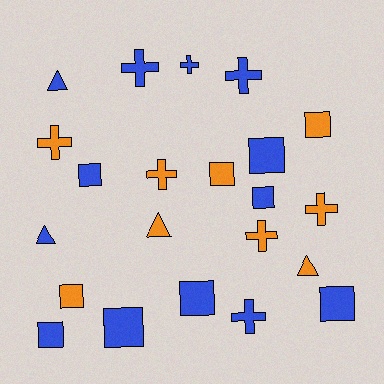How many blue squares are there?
There are 7 blue squares.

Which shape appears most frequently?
Square, with 10 objects.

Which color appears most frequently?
Blue, with 13 objects.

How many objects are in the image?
There are 22 objects.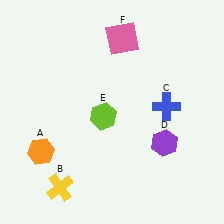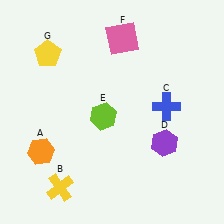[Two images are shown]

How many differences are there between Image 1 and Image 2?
There is 1 difference between the two images.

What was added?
A yellow pentagon (G) was added in Image 2.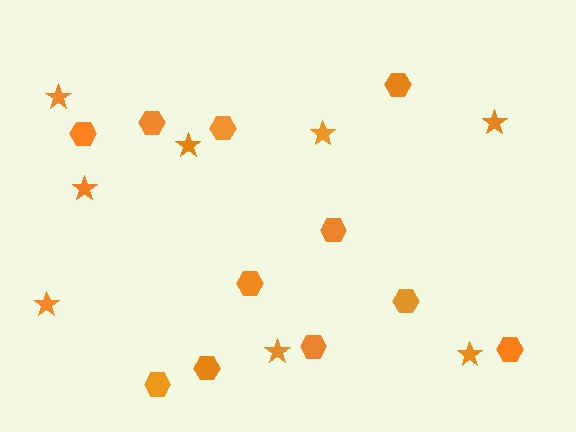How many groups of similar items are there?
There are 2 groups: one group of hexagons (11) and one group of stars (8).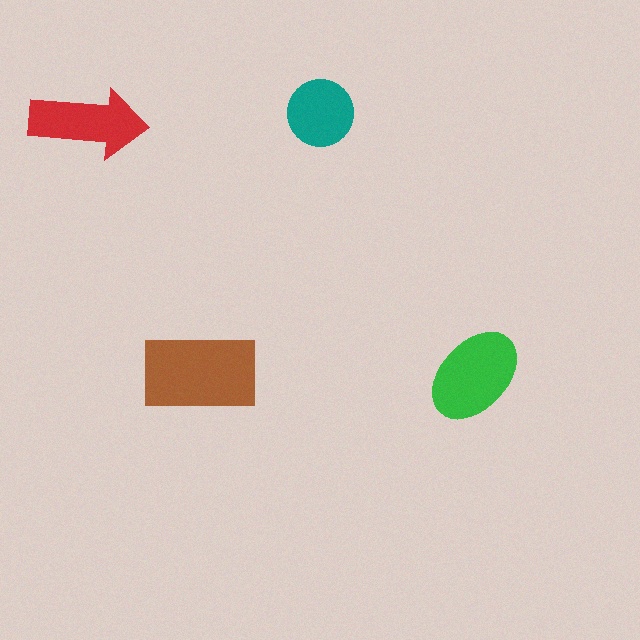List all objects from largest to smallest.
The brown rectangle, the green ellipse, the red arrow, the teal circle.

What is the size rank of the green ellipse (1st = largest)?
2nd.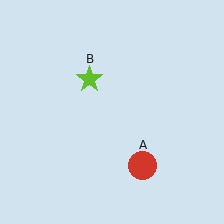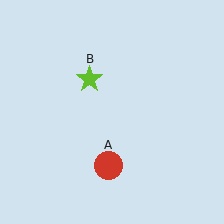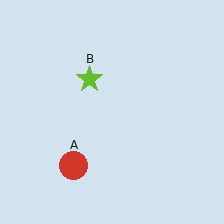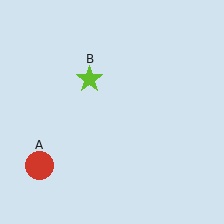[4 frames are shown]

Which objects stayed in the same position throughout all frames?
Lime star (object B) remained stationary.